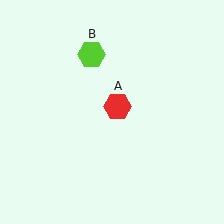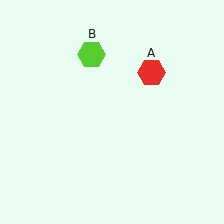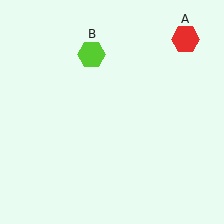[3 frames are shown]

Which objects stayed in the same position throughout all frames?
Lime hexagon (object B) remained stationary.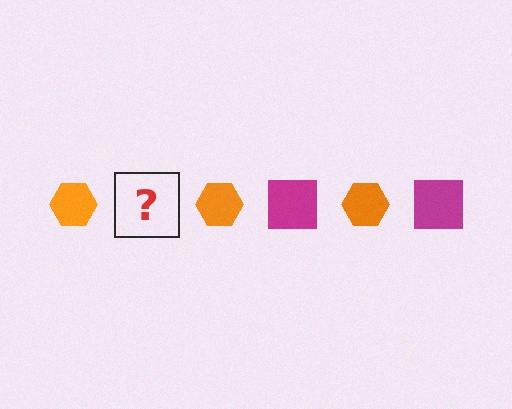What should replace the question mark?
The question mark should be replaced with a magenta square.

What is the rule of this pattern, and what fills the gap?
The rule is that the pattern alternates between orange hexagon and magenta square. The gap should be filled with a magenta square.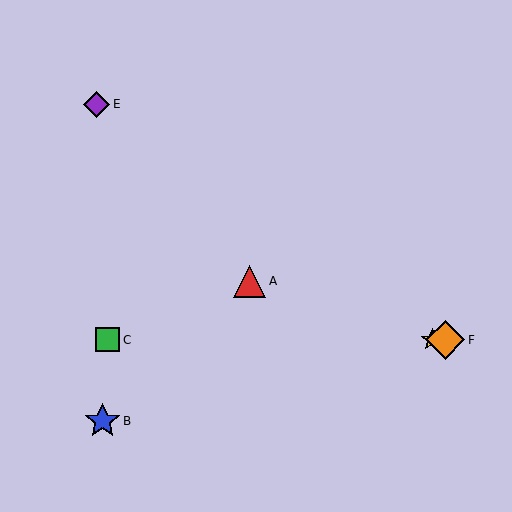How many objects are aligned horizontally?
3 objects (C, D, F) are aligned horizontally.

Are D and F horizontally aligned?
Yes, both are at y≈340.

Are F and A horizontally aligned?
No, F is at y≈340 and A is at y≈281.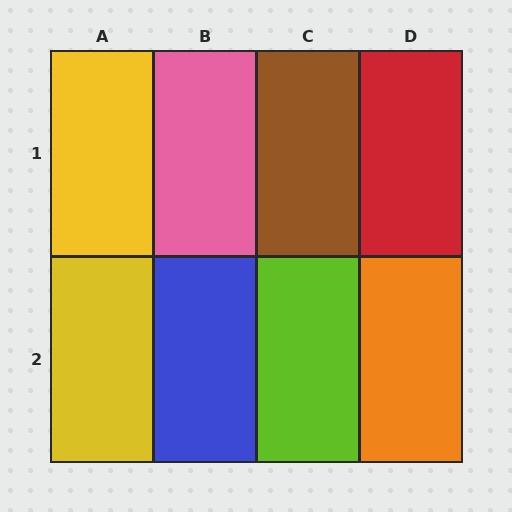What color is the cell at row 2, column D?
Orange.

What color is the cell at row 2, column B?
Blue.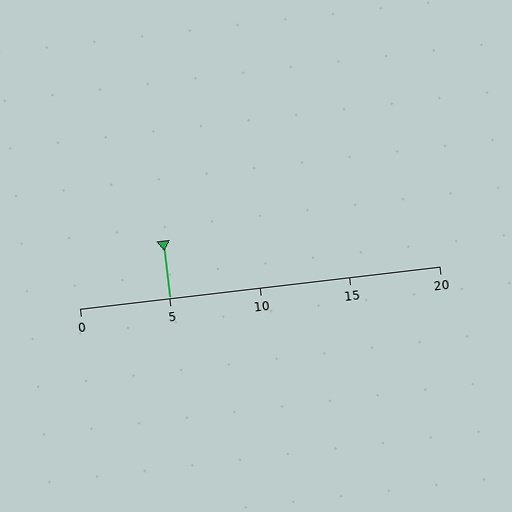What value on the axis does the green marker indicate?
The marker indicates approximately 5.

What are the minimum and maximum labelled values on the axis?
The axis runs from 0 to 20.